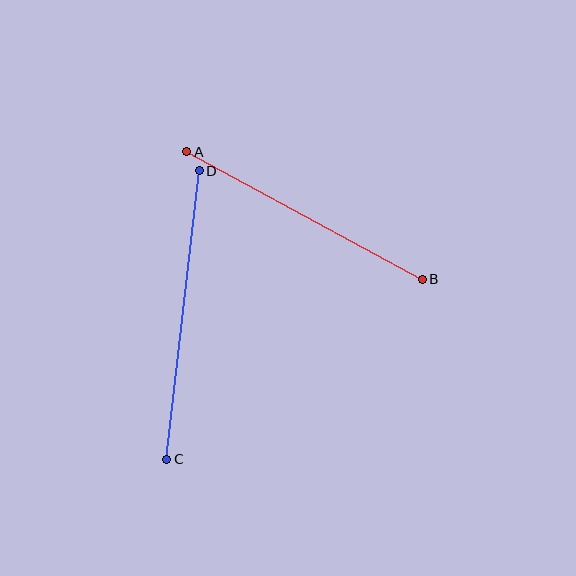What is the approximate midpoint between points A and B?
The midpoint is at approximately (305, 215) pixels.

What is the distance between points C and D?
The distance is approximately 290 pixels.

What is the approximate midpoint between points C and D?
The midpoint is at approximately (183, 315) pixels.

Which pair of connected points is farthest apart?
Points C and D are farthest apart.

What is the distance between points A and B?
The distance is approximately 268 pixels.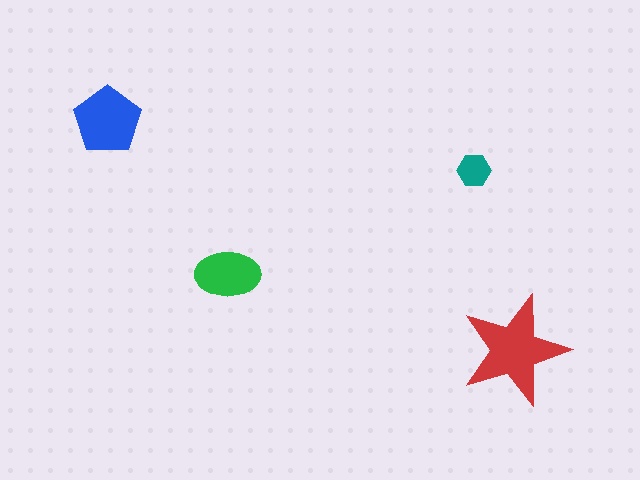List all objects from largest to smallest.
The red star, the blue pentagon, the green ellipse, the teal hexagon.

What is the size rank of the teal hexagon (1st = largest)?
4th.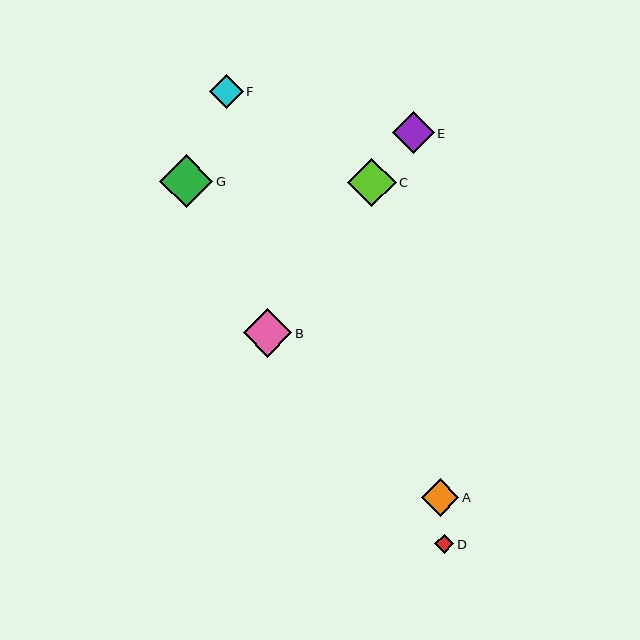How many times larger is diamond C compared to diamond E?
Diamond C is approximately 1.2 times the size of diamond E.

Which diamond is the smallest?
Diamond D is the smallest with a size of approximately 19 pixels.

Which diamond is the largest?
Diamond G is the largest with a size of approximately 54 pixels.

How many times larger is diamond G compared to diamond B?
Diamond G is approximately 1.1 times the size of diamond B.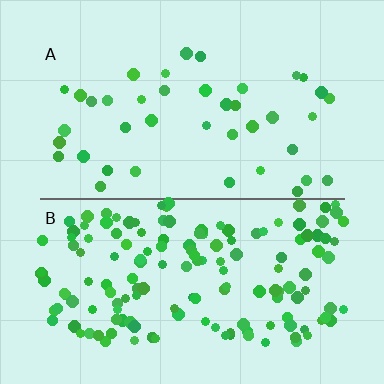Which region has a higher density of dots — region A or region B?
B (the bottom).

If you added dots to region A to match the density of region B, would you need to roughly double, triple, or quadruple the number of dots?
Approximately quadruple.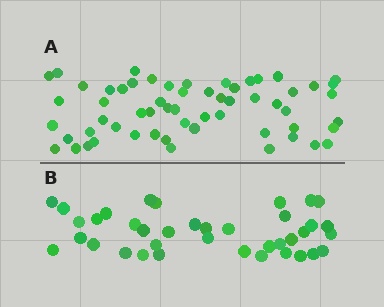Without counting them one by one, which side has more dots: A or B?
Region A (the top region) has more dots.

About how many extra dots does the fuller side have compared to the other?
Region A has approximately 20 more dots than region B.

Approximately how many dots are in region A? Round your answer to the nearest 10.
About 60 dots. (The exact count is 59, which rounds to 60.)